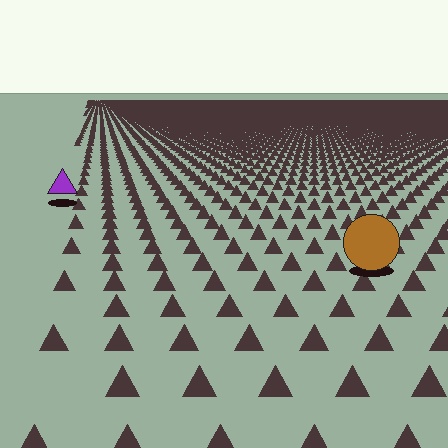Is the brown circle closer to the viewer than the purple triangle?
Yes. The brown circle is closer — you can tell from the texture gradient: the ground texture is coarser near it.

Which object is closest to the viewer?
The brown circle is closest. The texture marks near it are larger and more spread out.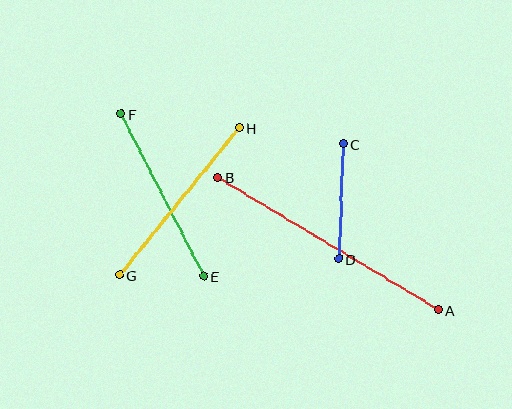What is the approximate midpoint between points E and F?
The midpoint is at approximately (162, 195) pixels.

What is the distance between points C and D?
The distance is approximately 115 pixels.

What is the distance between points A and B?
The distance is approximately 257 pixels.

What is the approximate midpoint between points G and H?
The midpoint is at approximately (179, 201) pixels.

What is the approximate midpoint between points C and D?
The midpoint is at approximately (341, 201) pixels.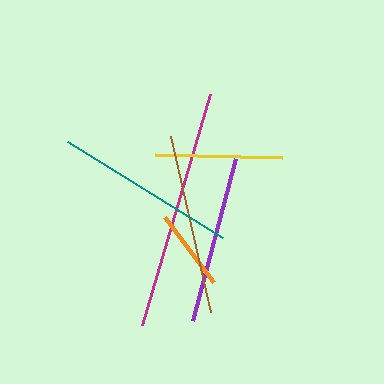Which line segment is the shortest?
The orange line is the shortest at approximately 81 pixels.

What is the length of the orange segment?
The orange segment is approximately 81 pixels long.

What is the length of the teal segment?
The teal segment is approximately 182 pixels long.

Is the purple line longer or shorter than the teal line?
The teal line is longer than the purple line.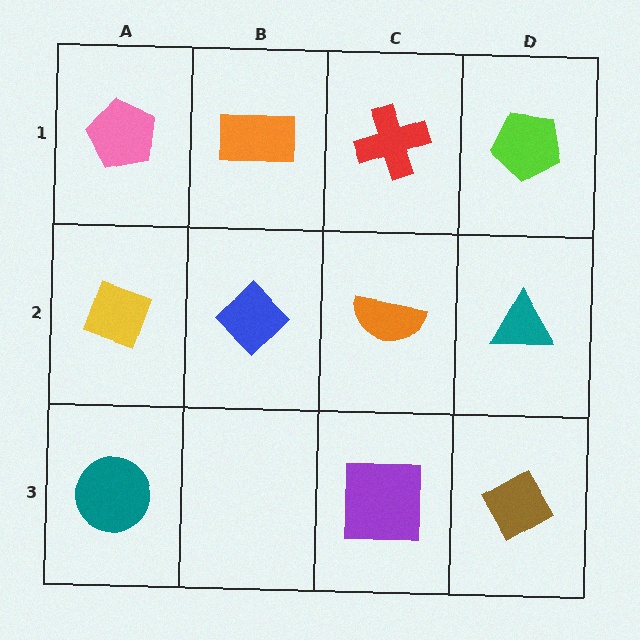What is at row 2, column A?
A yellow diamond.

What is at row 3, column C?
A purple square.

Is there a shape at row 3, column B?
No, that cell is empty.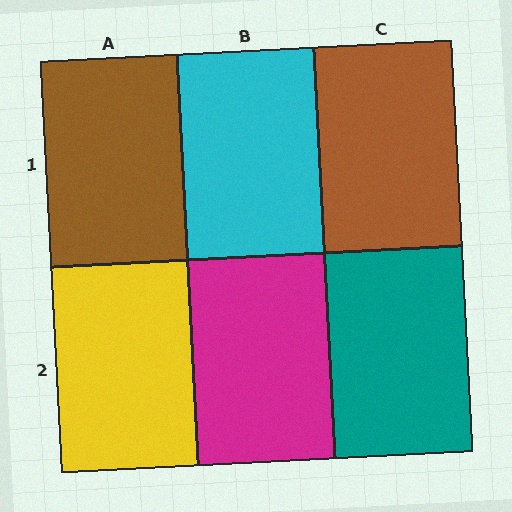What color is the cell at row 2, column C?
Teal.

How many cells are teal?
1 cell is teal.